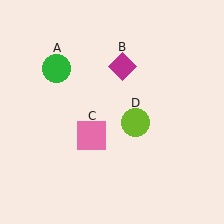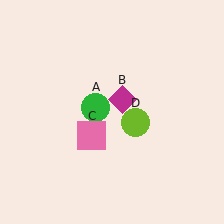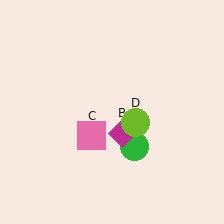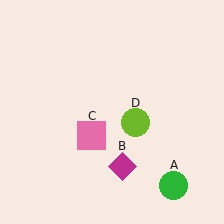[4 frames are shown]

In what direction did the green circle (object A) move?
The green circle (object A) moved down and to the right.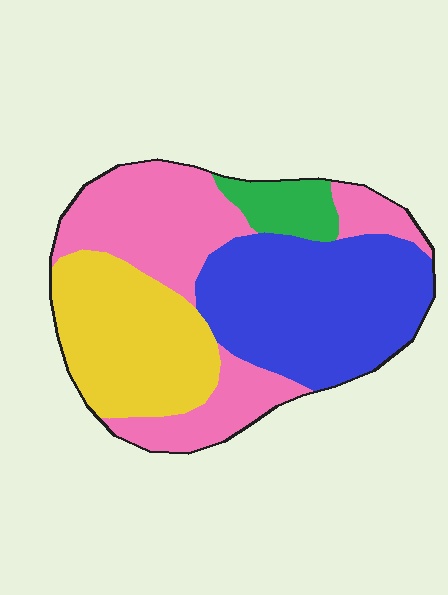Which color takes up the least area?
Green, at roughly 5%.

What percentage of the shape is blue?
Blue takes up about one third (1/3) of the shape.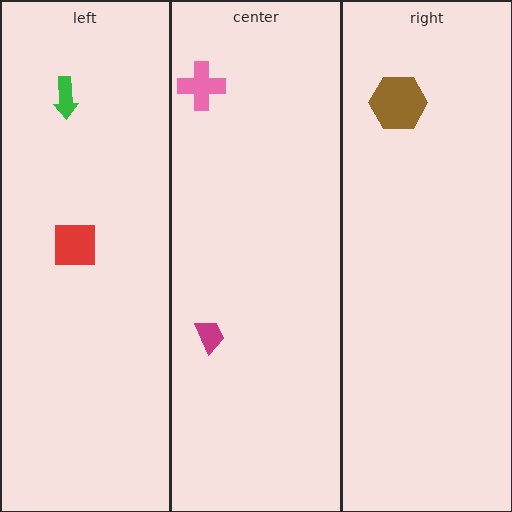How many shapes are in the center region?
2.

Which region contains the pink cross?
The center region.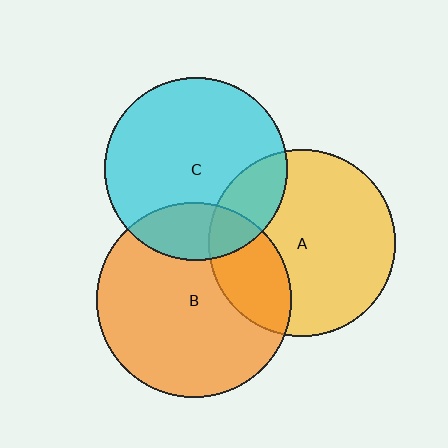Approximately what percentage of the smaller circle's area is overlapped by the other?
Approximately 20%.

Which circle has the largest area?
Circle B (orange).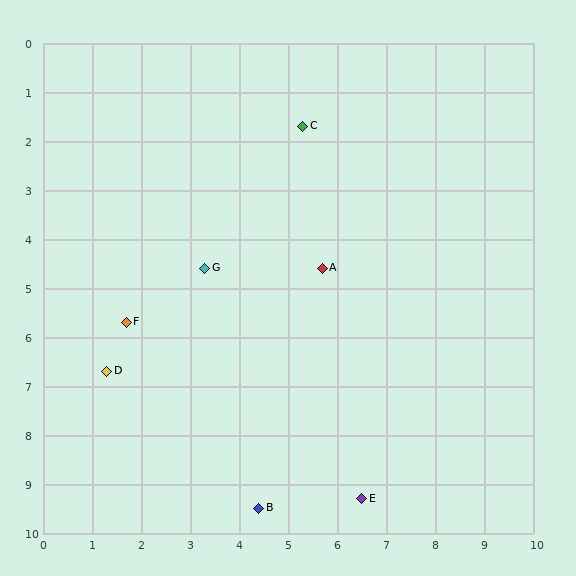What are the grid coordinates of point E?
Point E is at approximately (6.5, 9.3).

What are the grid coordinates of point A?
Point A is at approximately (5.7, 4.6).